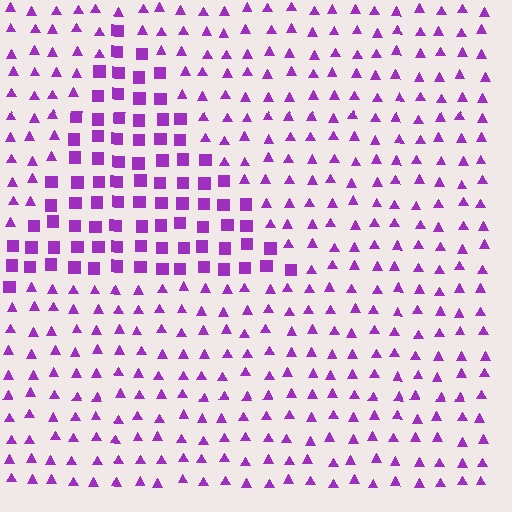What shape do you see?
I see a triangle.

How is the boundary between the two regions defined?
The boundary is defined by a change in element shape: squares inside vs. triangles outside. All elements share the same color and spacing.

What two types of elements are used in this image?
The image uses squares inside the triangle region and triangles outside it.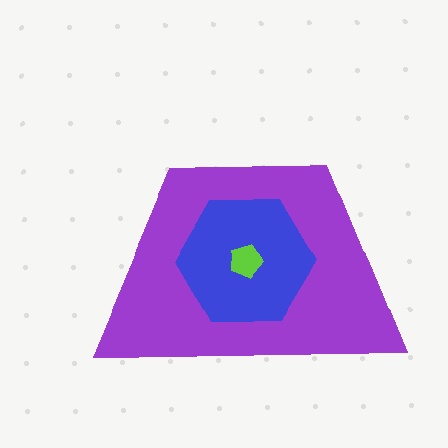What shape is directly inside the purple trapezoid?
The blue hexagon.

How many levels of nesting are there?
3.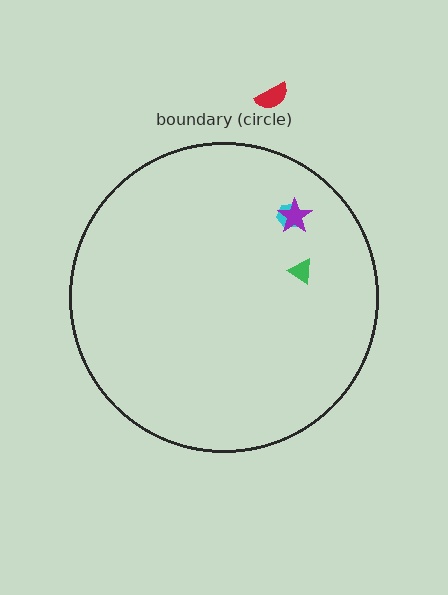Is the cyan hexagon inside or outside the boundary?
Inside.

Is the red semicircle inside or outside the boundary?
Outside.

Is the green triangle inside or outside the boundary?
Inside.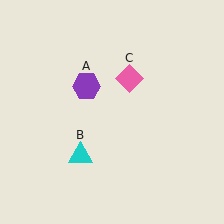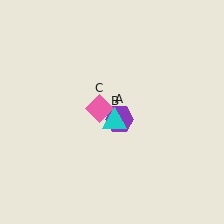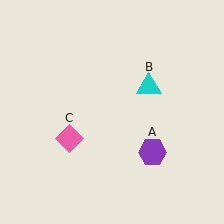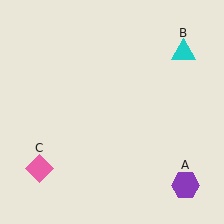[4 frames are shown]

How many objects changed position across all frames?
3 objects changed position: purple hexagon (object A), cyan triangle (object B), pink diamond (object C).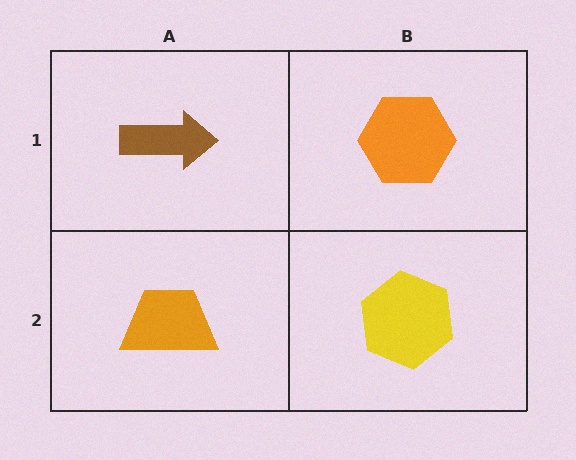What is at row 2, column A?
An orange trapezoid.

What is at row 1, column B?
An orange hexagon.